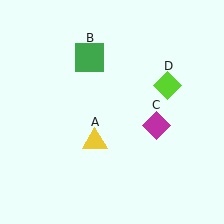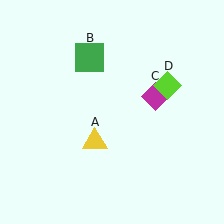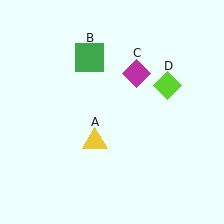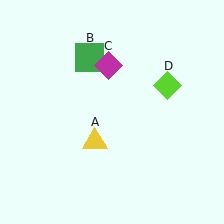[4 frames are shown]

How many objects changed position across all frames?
1 object changed position: magenta diamond (object C).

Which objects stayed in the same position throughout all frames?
Yellow triangle (object A) and green square (object B) and lime diamond (object D) remained stationary.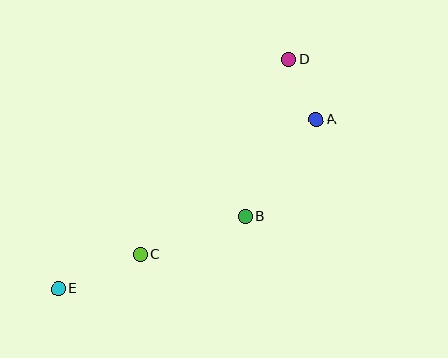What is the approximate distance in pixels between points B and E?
The distance between B and E is approximately 201 pixels.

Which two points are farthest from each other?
Points D and E are farthest from each other.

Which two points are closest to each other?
Points A and D are closest to each other.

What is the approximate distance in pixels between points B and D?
The distance between B and D is approximately 162 pixels.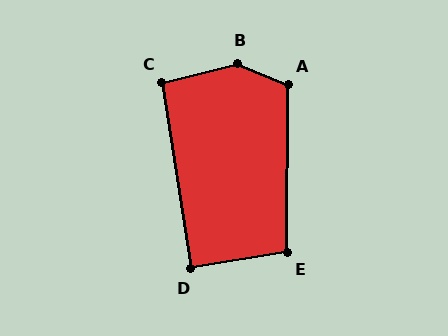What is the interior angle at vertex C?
Approximately 96 degrees (obtuse).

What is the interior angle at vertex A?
Approximately 112 degrees (obtuse).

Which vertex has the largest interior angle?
B, at approximately 143 degrees.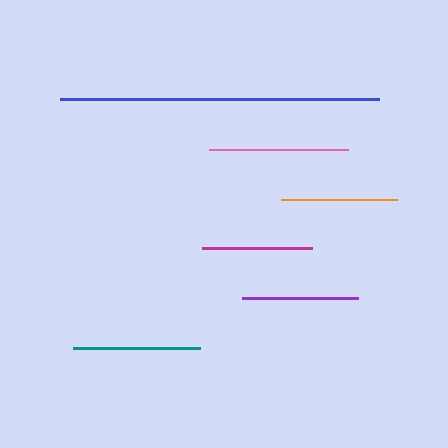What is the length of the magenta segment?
The magenta segment is approximately 109 pixels long.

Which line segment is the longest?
The blue line is the longest at approximately 319 pixels.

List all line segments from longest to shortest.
From longest to shortest: blue, pink, teal, purple, orange, magenta.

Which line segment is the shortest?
The magenta line is the shortest at approximately 109 pixels.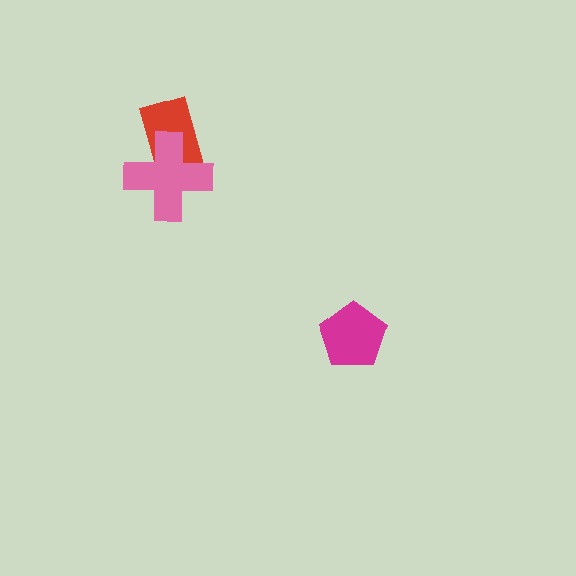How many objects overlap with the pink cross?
1 object overlaps with the pink cross.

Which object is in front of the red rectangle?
The pink cross is in front of the red rectangle.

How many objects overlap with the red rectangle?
1 object overlaps with the red rectangle.